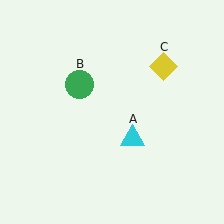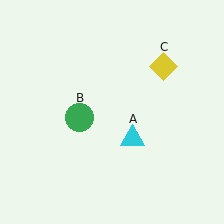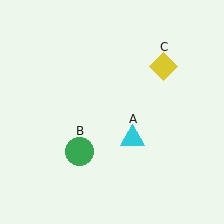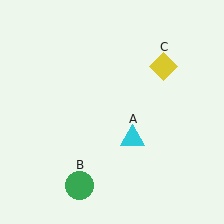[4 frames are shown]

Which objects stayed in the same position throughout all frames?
Cyan triangle (object A) and yellow diamond (object C) remained stationary.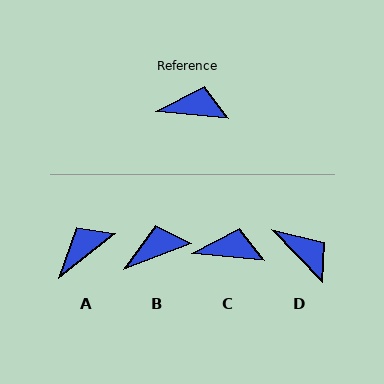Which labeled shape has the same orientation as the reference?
C.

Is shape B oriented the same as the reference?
No, it is off by about 26 degrees.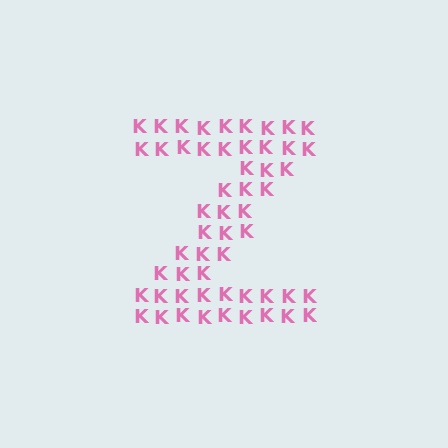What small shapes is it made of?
It is made of small letter K's.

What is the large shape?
The large shape is the letter Z.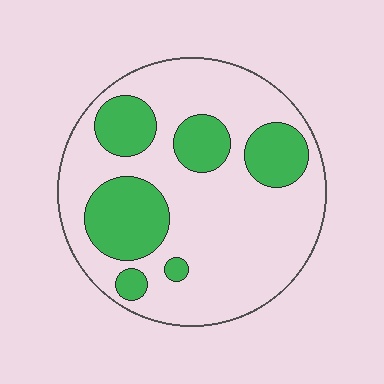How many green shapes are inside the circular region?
6.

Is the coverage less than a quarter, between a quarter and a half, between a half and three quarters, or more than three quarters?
Between a quarter and a half.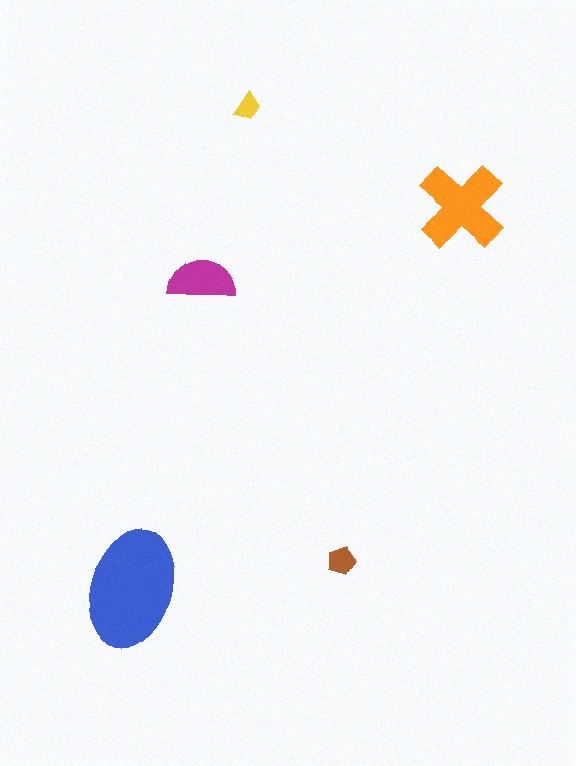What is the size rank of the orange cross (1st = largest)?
2nd.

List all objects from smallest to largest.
The yellow trapezoid, the brown pentagon, the magenta semicircle, the orange cross, the blue ellipse.